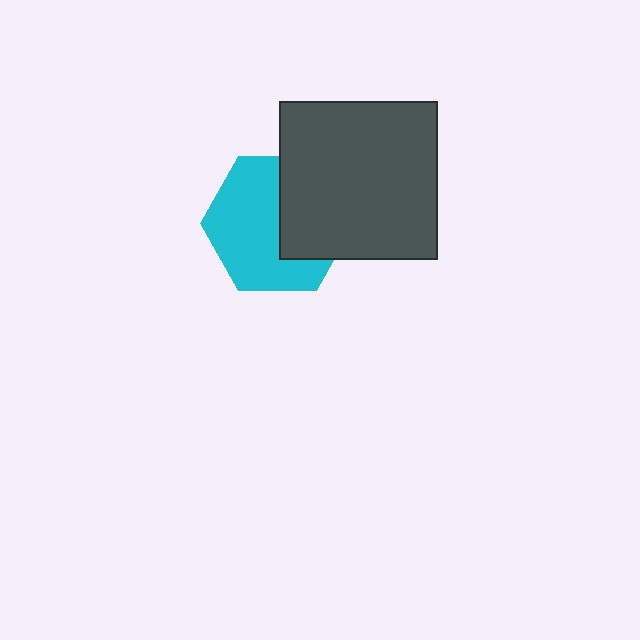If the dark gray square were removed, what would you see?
You would see the complete cyan hexagon.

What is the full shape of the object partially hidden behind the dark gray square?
The partially hidden object is a cyan hexagon.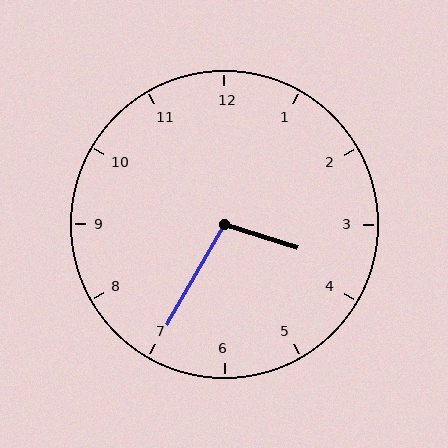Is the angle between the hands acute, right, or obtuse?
It is obtuse.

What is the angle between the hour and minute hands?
Approximately 102 degrees.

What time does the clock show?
3:35.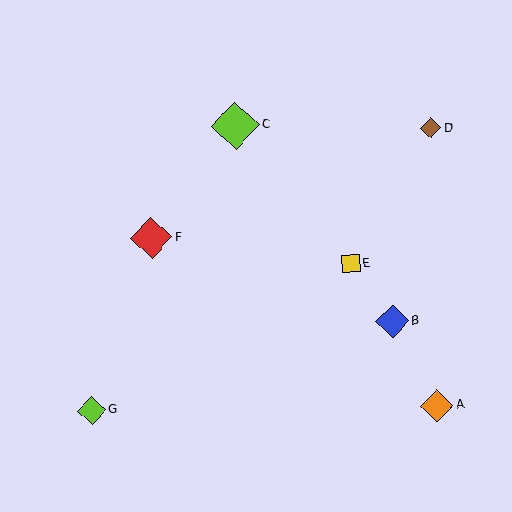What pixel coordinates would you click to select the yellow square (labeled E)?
Click at (351, 263) to select the yellow square E.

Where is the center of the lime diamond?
The center of the lime diamond is at (235, 126).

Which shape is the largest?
The lime diamond (labeled C) is the largest.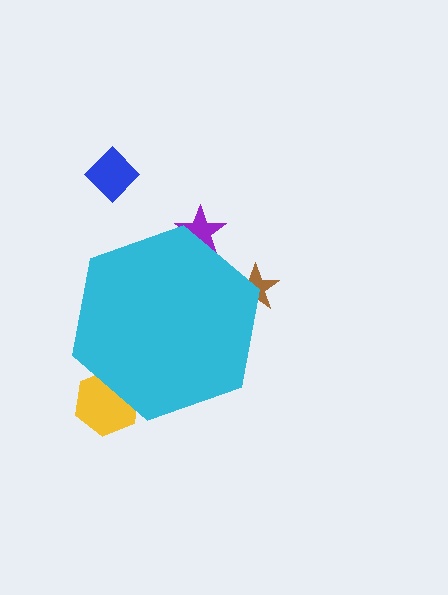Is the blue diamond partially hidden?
No, the blue diamond is fully visible.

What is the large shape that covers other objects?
A cyan hexagon.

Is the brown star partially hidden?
Yes, the brown star is partially hidden behind the cyan hexagon.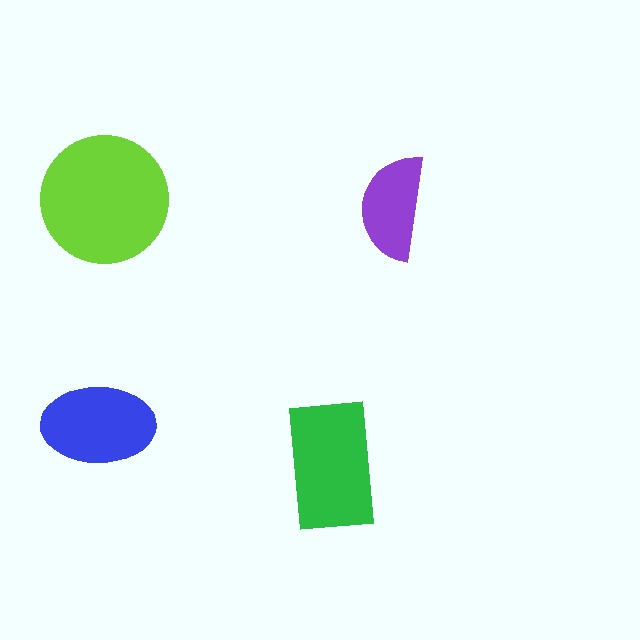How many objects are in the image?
There are 4 objects in the image.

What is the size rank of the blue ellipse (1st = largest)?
3rd.